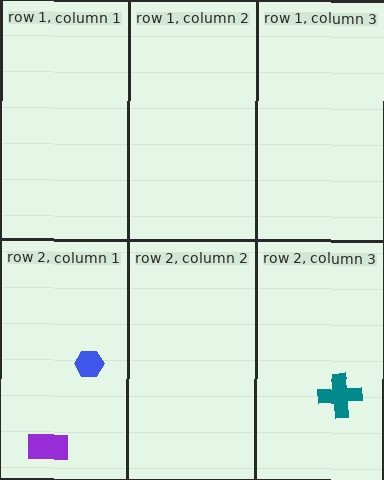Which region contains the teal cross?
The row 2, column 3 region.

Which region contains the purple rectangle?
The row 2, column 1 region.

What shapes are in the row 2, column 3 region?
The teal cross.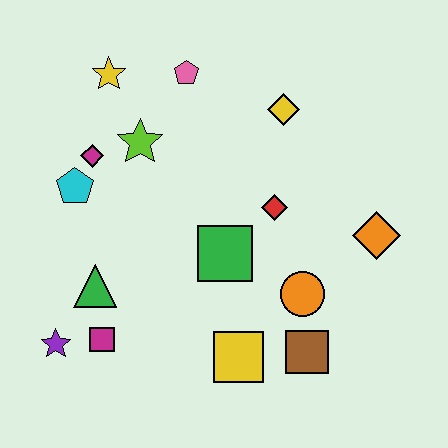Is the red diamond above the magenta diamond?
No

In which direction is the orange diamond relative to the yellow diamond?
The orange diamond is below the yellow diamond.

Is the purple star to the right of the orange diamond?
No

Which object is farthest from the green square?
The yellow star is farthest from the green square.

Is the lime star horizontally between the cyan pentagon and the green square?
Yes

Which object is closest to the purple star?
The magenta square is closest to the purple star.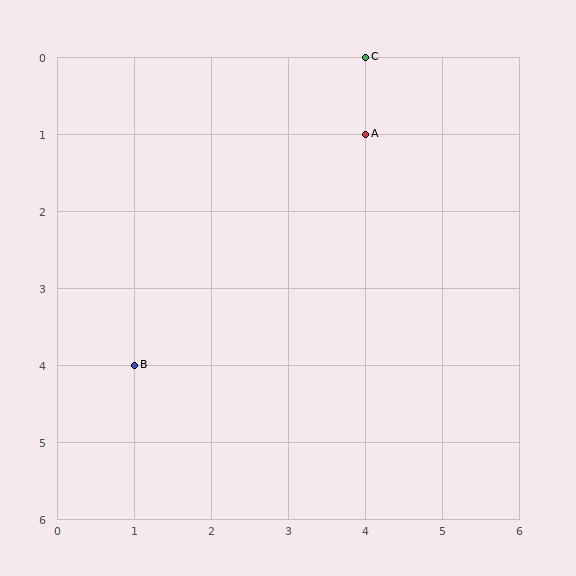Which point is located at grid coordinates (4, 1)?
Point A is at (4, 1).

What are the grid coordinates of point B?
Point B is at grid coordinates (1, 4).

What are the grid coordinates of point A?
Point A is at grid coordinates (4, 1).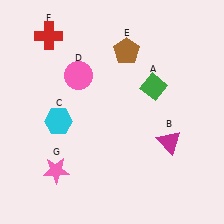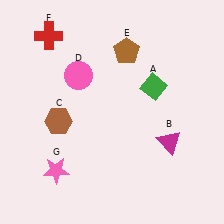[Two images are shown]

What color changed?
The hexagon (C) changed from cyan in Image 1 to brown in Image 2.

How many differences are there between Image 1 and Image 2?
There is 1 difference between the two images.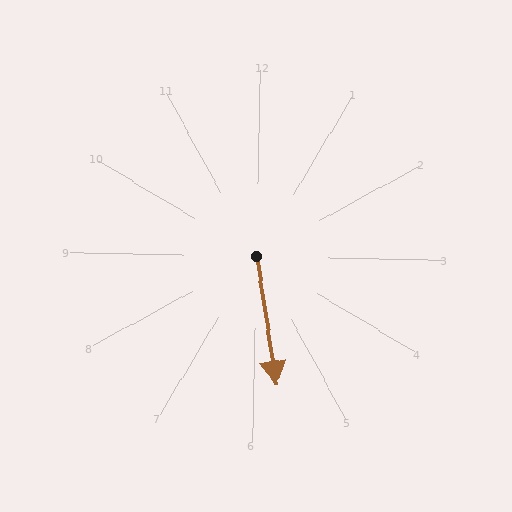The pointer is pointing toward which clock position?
Roughly 6 o'clock.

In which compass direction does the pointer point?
South.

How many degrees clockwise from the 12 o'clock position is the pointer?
Approximately 170 degrees.